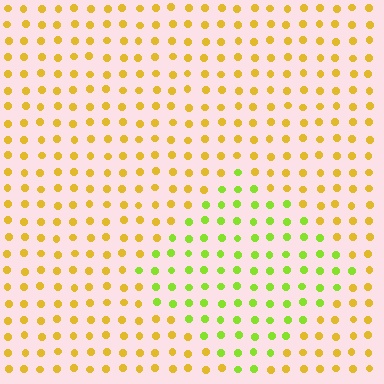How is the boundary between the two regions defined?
The boundary is defined purely by a slight shift in hue (about 44 degrees). Spacing, size, and orientation are identical on both sides.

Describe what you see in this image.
The image is filled with small yellow elements in a uniform arrangement. A diamond-shaped region is visible where the elements are tinted to a slightly different hue, forming a subtle color boundary.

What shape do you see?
I see a diamond.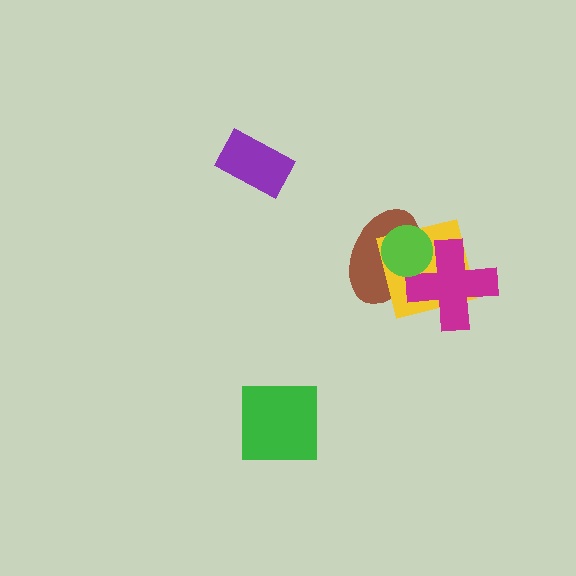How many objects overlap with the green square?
0 objects overlap with the green square.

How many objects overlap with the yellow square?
3 objects overlap with the yellow square.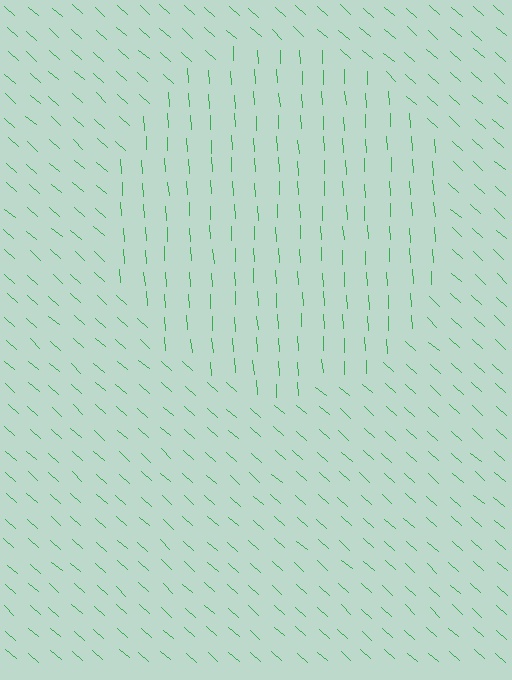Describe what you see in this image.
The image is filled with small green line segments. A circle region in the image has lines oriented differently from the surrounding lines, creating a visible texture boundary.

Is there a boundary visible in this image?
Yes, there is a texture boundary formed by a change in line orientation.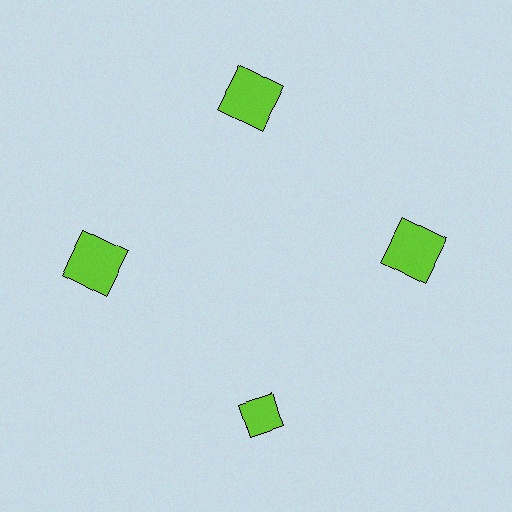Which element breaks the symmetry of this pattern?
The lime diamond at roughly the 6 o'clock position breaks the symmetry. All other shapes are lime squares.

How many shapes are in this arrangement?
There are 4 shapes arranged in a ring pattern.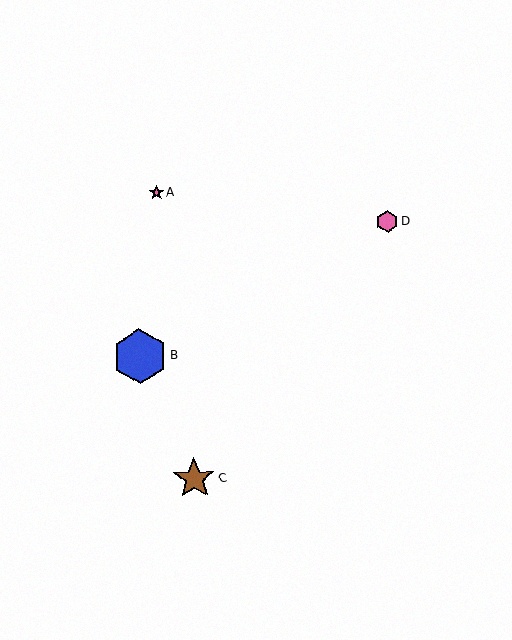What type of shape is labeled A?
Shape A is a pink star.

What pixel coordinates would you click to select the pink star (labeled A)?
Click at (157, 192) to select the pink star A.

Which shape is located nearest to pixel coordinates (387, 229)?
The pink hexagon (labeled D) at (387, 222) is nearest to that location.